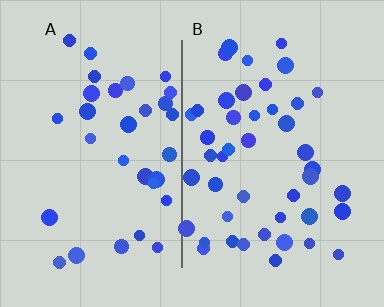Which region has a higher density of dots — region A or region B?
B (the right).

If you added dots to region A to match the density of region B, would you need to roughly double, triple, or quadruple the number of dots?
Approximately double.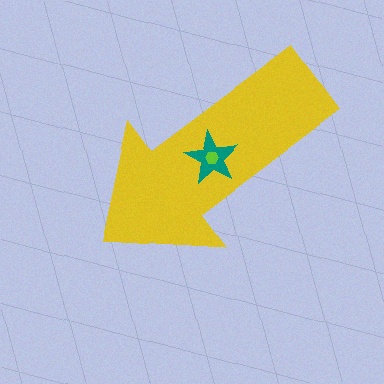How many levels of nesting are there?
3.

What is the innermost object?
The lime hexagon.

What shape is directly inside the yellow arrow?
The teal star.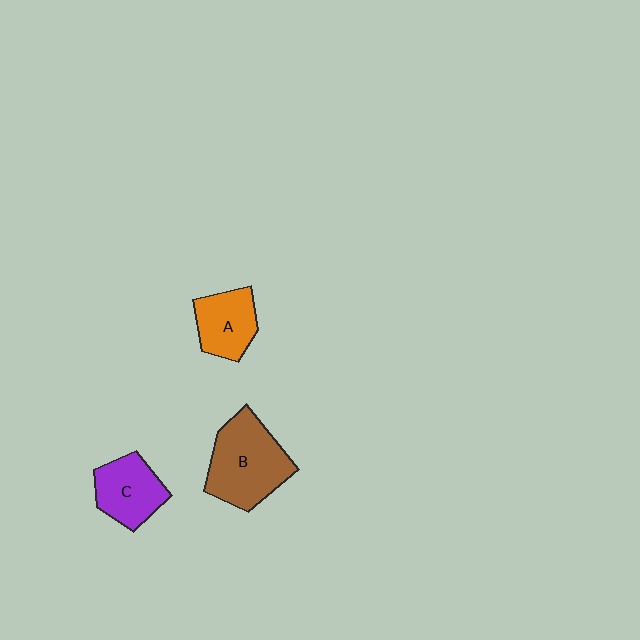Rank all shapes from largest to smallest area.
From largest to smallest: B (brown), C (purple), A (orange).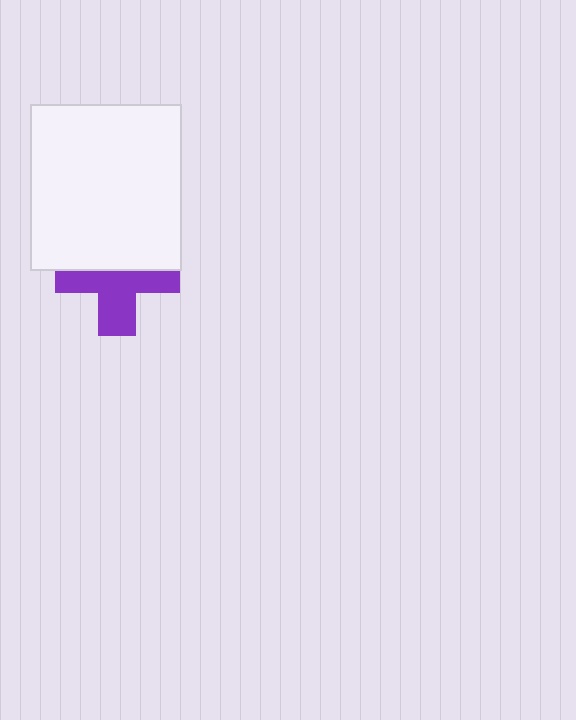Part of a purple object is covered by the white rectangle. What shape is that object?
It is a cross.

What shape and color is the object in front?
The object in front is a white rectangle.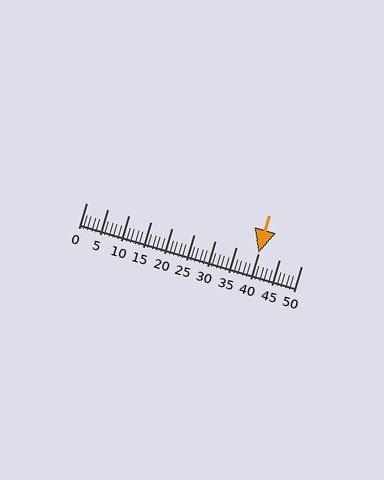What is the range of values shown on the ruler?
The ruler shows values from 0 to 50.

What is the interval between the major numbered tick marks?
The major tick marks are spaced 5 units apart.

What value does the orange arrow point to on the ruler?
The orange arrow points to approximately 40.